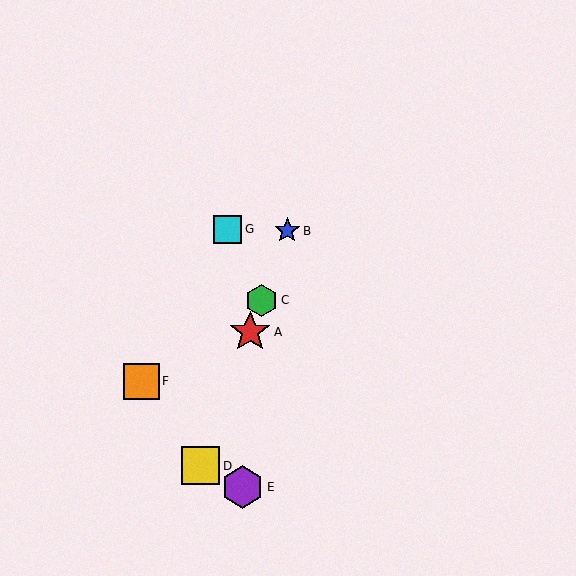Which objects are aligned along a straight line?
Objects A, B, C, D are aligned along a straight line.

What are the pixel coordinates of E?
Object E is at (242, 487).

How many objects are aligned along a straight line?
4 objects (A, B, C, D) are aligned along a straight line.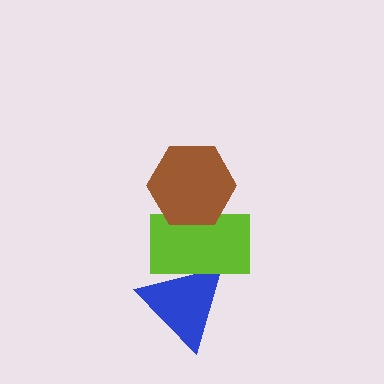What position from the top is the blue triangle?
The blue triangle is 3rd from the top.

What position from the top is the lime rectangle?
The lime rectangle is 2nd from the top.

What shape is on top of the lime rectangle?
The brown hexagon is on top of the lime rectangle.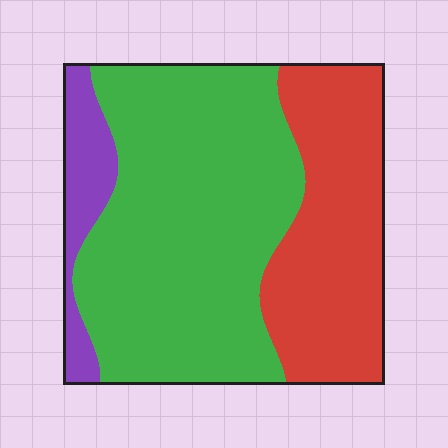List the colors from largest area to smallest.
From largest to smallest: green, red, purple.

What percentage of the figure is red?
Red takes up between a sixth and a third of the figure.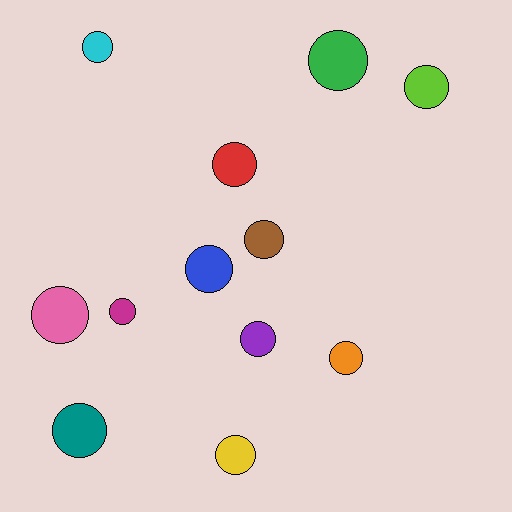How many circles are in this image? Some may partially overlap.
There are 12 circles.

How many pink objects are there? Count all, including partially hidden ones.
There is 1 pink object.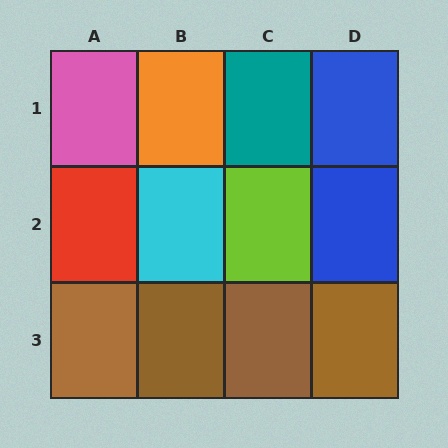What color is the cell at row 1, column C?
Teal.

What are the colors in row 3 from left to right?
Brown, brown, brown, brown.